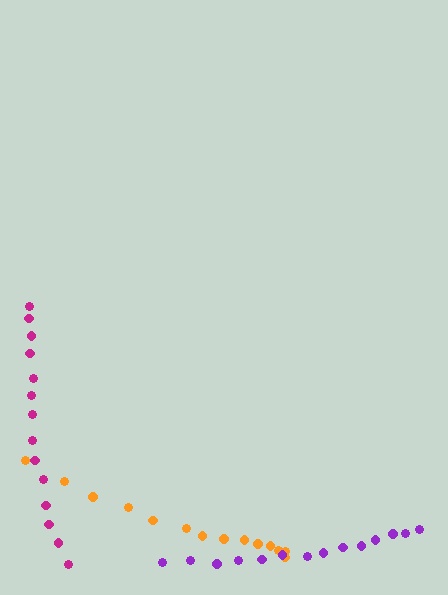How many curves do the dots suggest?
There are 3 distinct paths.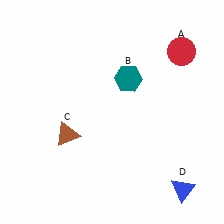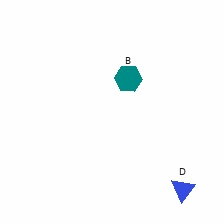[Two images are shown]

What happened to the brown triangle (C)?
The brown triangle (C) was removed in Image 2. It was in the bottom-left area of Image 1.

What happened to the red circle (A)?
The red circle (A) was removed in Image 2. It was in the top-right area of Image 1.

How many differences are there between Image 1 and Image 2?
There are 2 differences between the two images.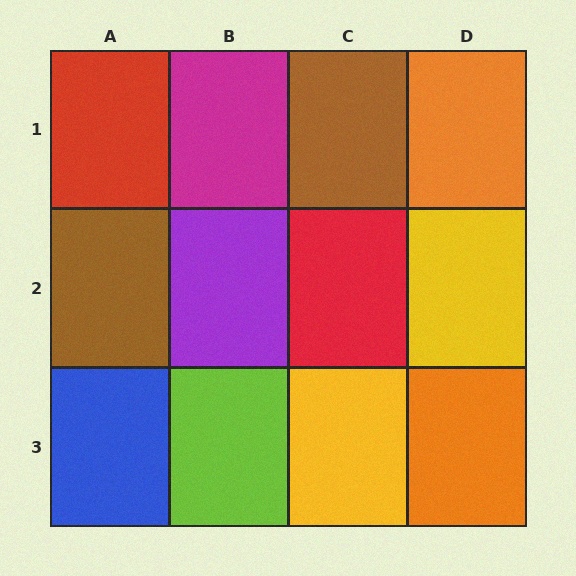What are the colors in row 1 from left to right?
Red, magenta, brown, orange.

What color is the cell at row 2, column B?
Purple.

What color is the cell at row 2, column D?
Yellow.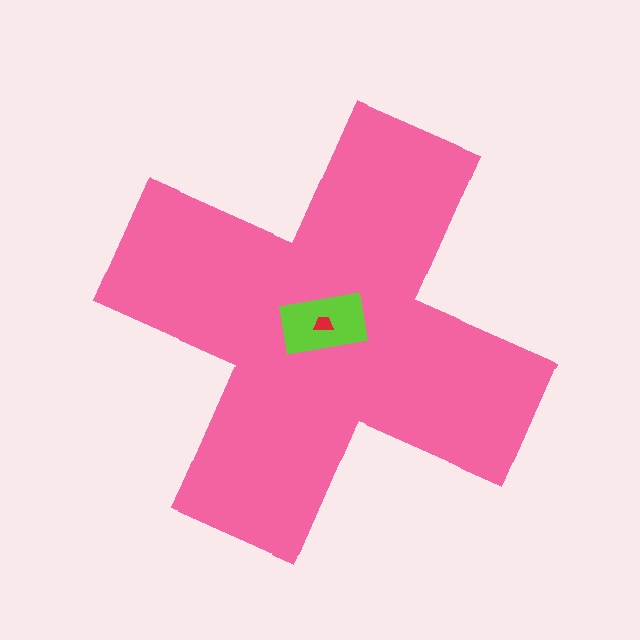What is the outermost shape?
The pink cross.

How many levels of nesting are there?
3.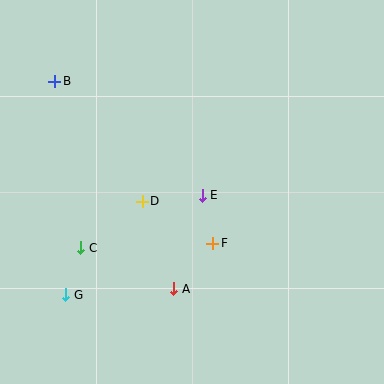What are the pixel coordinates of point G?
Point G is at (66, 295).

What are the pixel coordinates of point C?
Point C is at (81, 248).